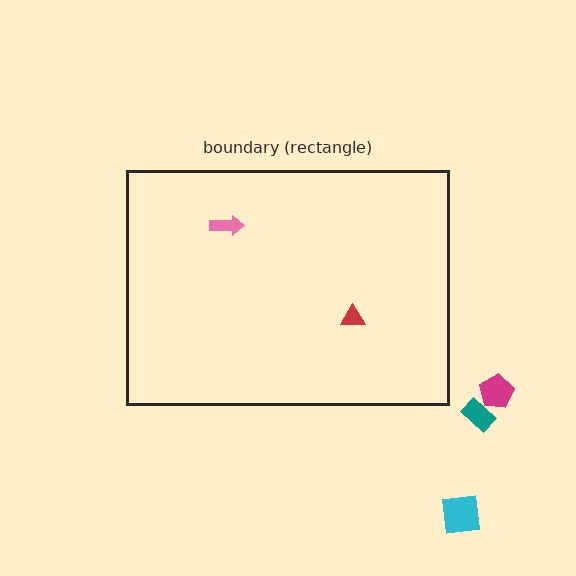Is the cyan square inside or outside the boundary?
Outside.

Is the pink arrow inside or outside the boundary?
Inside.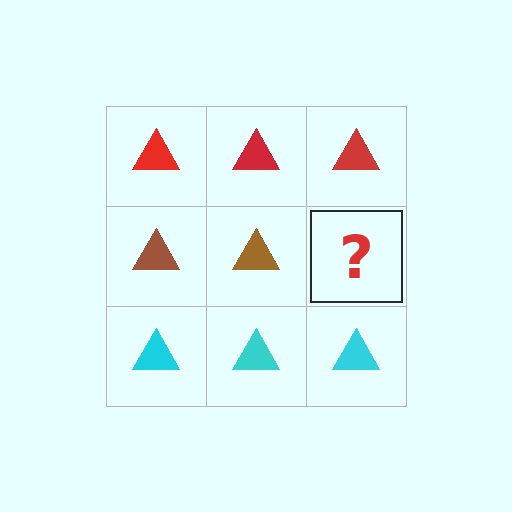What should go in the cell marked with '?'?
The missing cell should contain a brown triangle.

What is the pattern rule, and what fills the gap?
The rule is that each row has a consistent color. The gap should be filled with a brown triangle.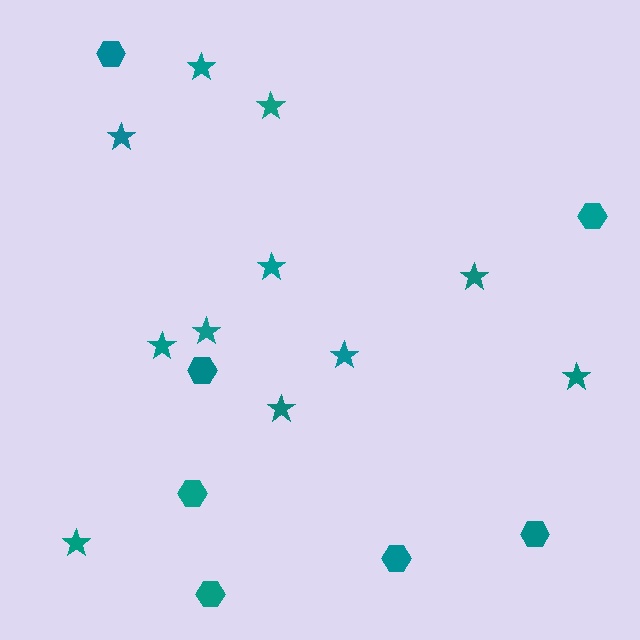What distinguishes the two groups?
There are 2 groups: one group of hexagons (7) and one group of stars (11).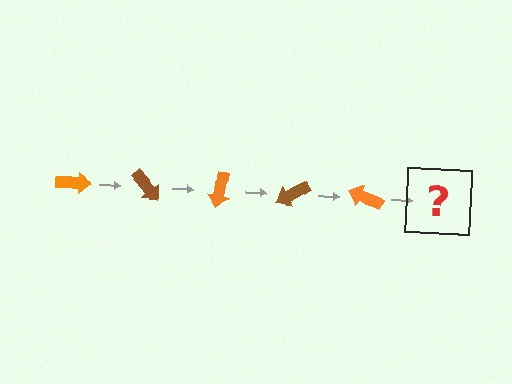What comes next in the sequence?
The next element should be a brown arrow, rotated 250 degrees from the start.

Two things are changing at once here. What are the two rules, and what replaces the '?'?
The two rules are that it rotates 50 degrees each step and the color cycles through orange and brown. The '?' should be a brown arrow, rotated 250 degrees from the start.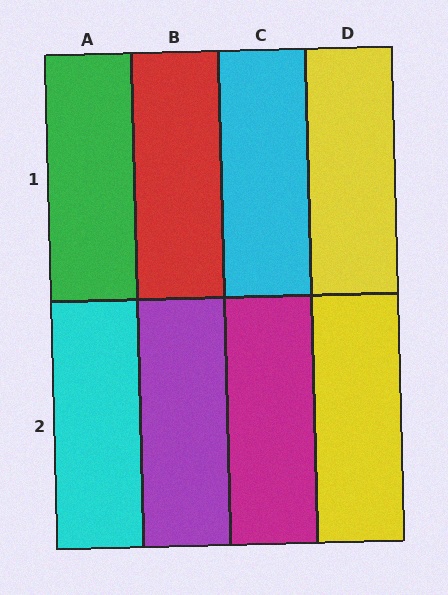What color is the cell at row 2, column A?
Cyan.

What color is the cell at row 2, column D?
Yellow.